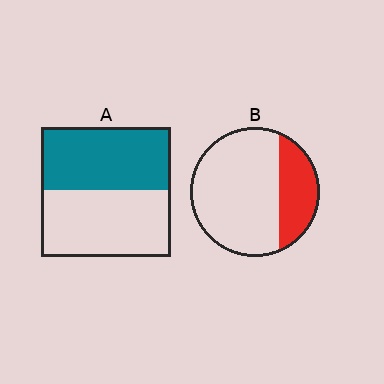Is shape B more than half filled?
No.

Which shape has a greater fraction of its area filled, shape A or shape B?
Shape A.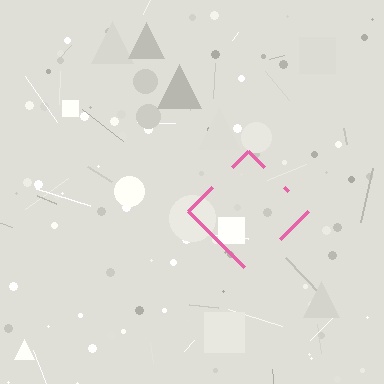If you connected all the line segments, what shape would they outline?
They would outline a diamond.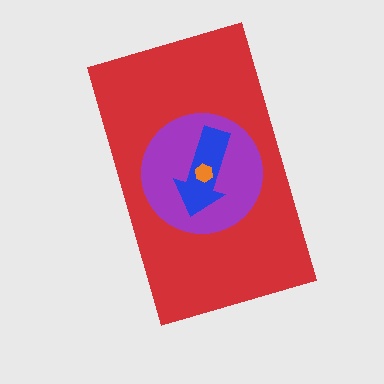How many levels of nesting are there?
4.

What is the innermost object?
The orange hexagon.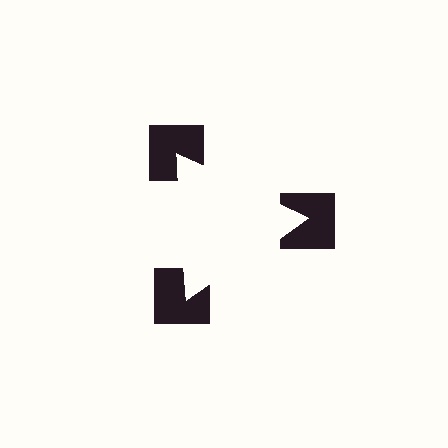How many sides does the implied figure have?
3 sides.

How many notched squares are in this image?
There are 3 — one at each vertex of the illusory triangle.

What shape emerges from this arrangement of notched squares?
An illusory triangle — its edges are inferred from the aligned wedge cuts in the notched squares, not physically drawn.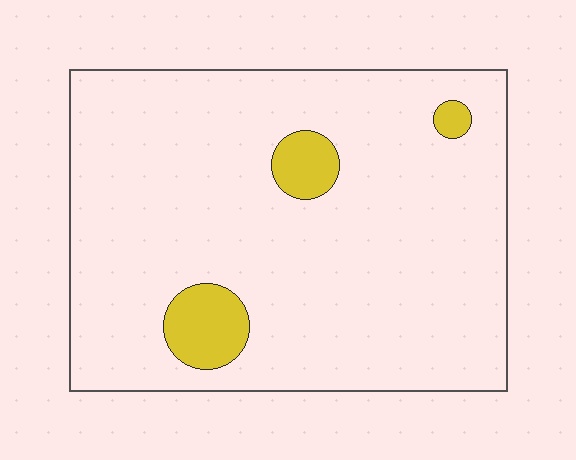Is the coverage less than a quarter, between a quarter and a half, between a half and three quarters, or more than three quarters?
Less than a quarter.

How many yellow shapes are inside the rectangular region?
3.